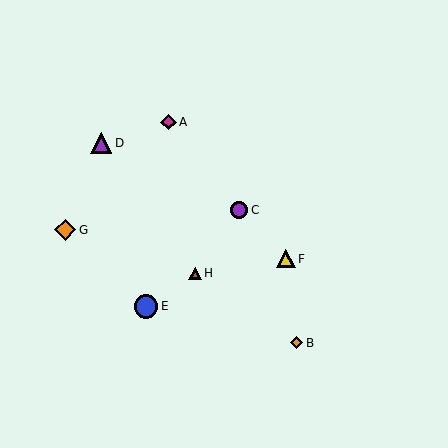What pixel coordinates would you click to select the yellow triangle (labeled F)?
Click at (286, 259) to select the yellow triangle F.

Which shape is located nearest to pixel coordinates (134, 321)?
The blue circle (labeled E) at (146, 306) is nearest to that location.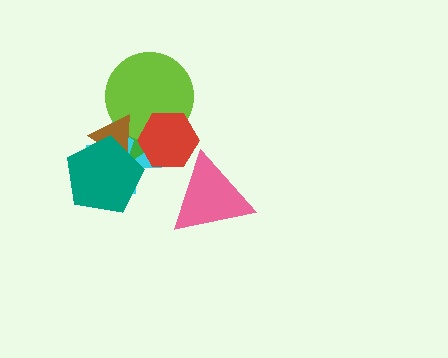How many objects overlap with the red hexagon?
4 objects overlap with the red hexagon.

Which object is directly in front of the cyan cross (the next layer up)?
The green star is directly in front of the cyan cross.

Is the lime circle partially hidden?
Yes, it is partially covered by another shape.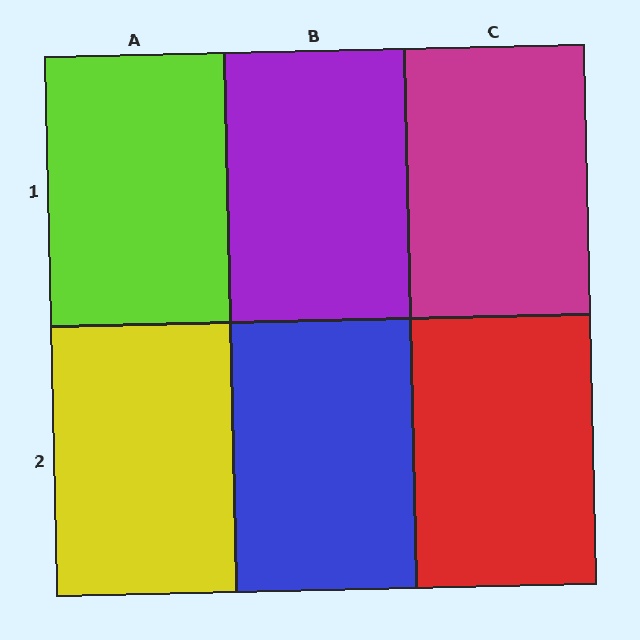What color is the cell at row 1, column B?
Purple.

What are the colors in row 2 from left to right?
Yellow, blue, red.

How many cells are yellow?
1 cell is yellow.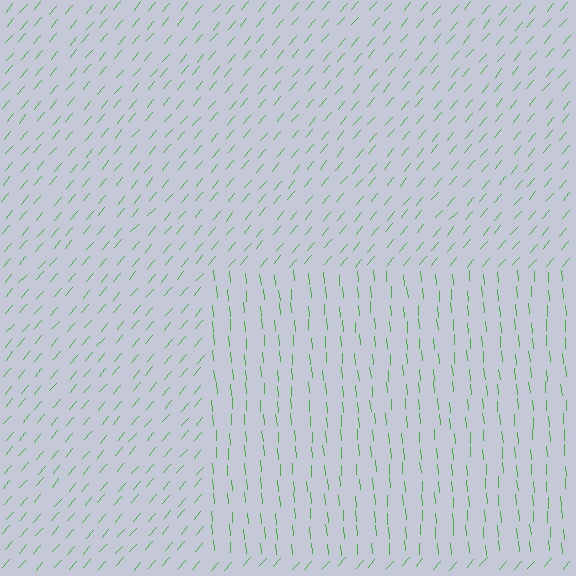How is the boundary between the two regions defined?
The boundary is defined purely by a change in line orientation (approximately 45 degrees difference). All lines are the same color and thickness.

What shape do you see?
I see a rectangle.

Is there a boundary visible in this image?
Yes, there is a texture boundary formed by a change in line orientation.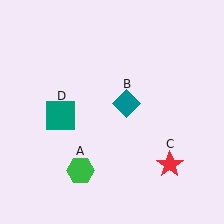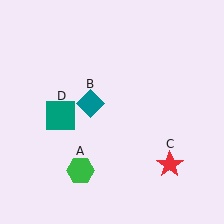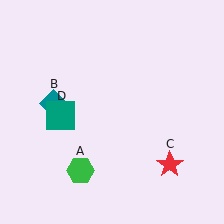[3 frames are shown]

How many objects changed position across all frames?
1 object changed position: teal diamond (object B).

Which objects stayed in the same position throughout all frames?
Green hexagon (object A) and red star (object C) and teal square (object D) remained stationary.